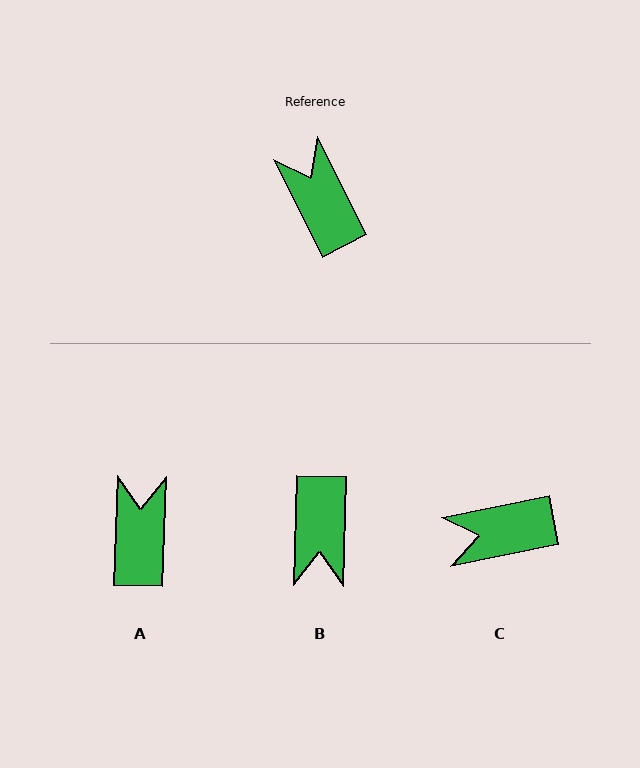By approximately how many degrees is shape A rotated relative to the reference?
Approximately 29 degrees clockwise.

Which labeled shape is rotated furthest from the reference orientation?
B, about 151 degrees away.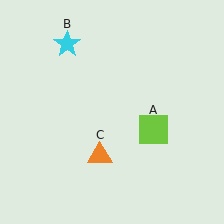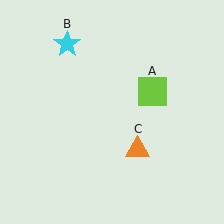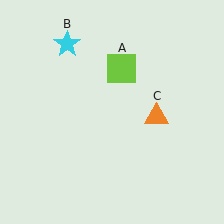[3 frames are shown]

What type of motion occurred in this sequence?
The lime square (object A), orange triangle (object C) rotated counterclockwise around the center of the scene.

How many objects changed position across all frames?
2 objects changed position: lime square (object A), orange triangle (object C).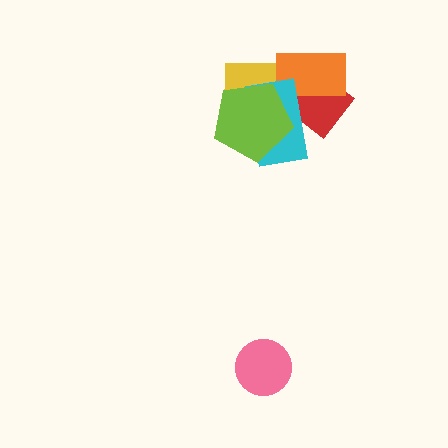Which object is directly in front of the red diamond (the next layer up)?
The orange rectangle is directly in front of the red diamond.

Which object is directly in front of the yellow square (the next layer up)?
The orange rectangle is directly in front of the yellow square.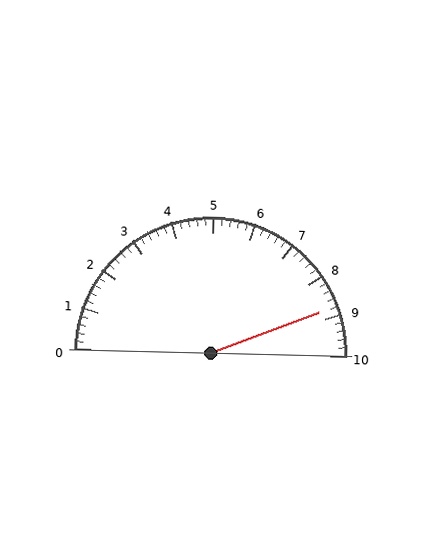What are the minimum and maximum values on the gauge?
The gauge ranges from 0 to 10.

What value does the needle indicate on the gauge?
The needle indicates approximately 8.8.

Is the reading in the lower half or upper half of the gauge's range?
The reading is in the upper half of the range (0 to 10).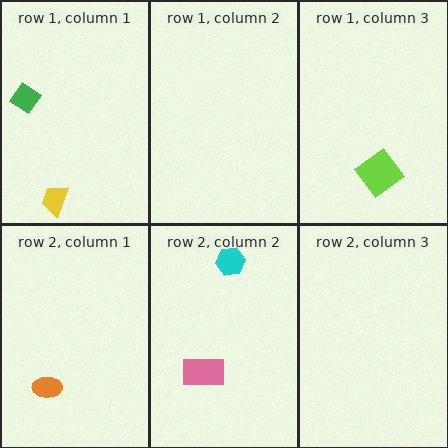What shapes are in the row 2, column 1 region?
The orange ellipse.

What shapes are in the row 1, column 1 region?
The green diamond, the yellow trapezoid.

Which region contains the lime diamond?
The row 1, column 3 region.